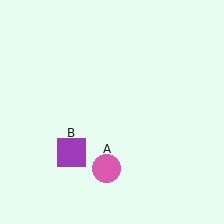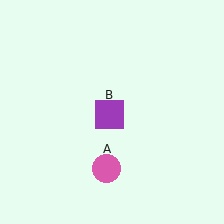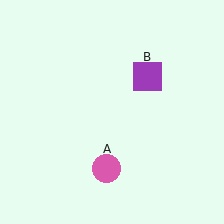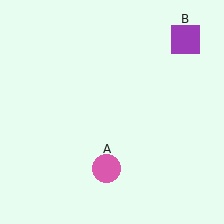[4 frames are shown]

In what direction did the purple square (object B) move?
The purple square (object B) moved up and to the right.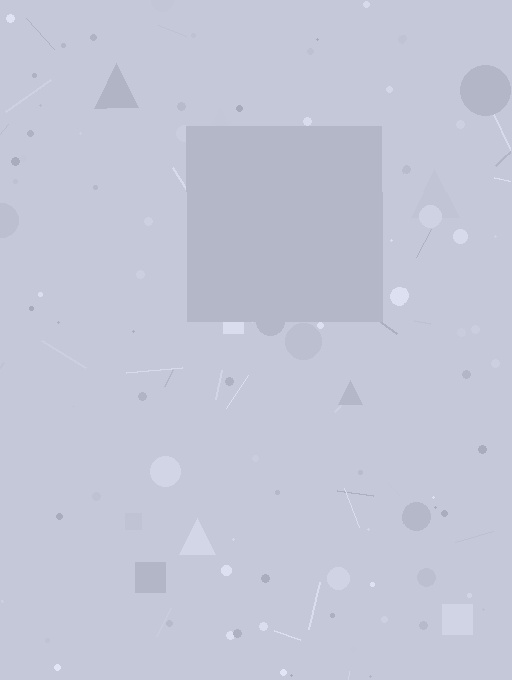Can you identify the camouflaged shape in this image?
The camouflaged shape is a square.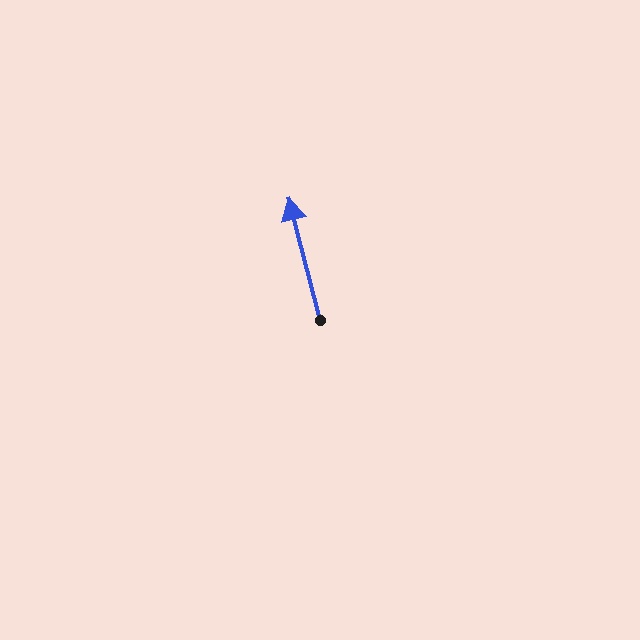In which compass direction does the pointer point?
North.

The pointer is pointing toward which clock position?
Roughly 12 o'clock.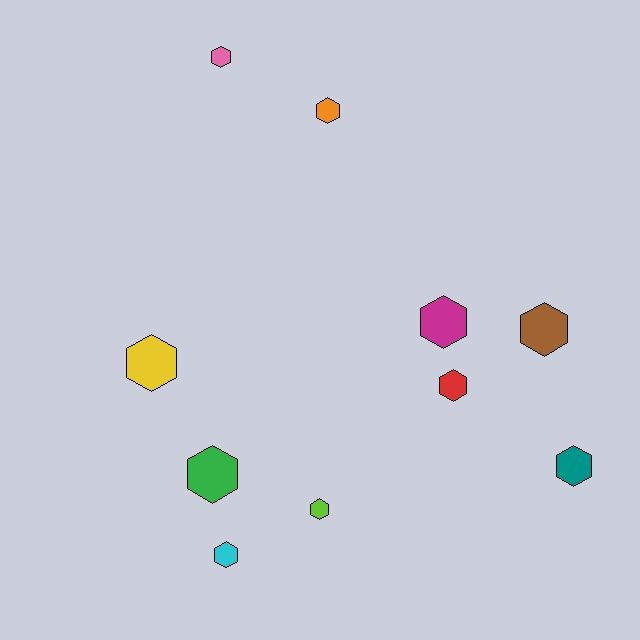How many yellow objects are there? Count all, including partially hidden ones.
There is 1 yellow object.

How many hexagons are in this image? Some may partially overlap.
There are 10 hexagons.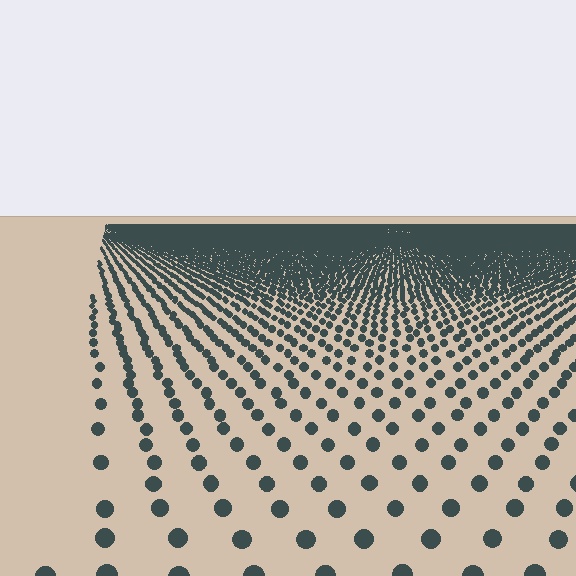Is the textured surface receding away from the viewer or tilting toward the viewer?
The surface is receding away from the viewer. Texture elements get smaller and denser toward the top.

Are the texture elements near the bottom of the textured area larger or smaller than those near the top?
Larger. Near the bottom, elements are closer to the viewer and appear at a bigger on-screen size.